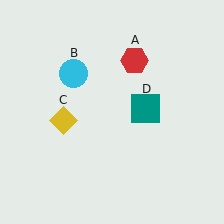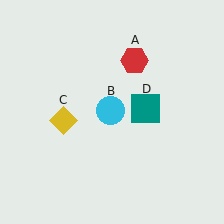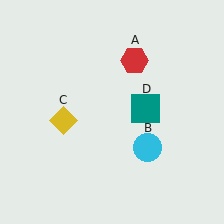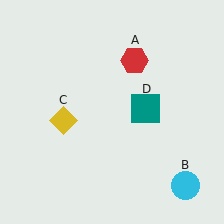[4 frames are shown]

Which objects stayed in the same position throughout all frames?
Red hexagon (object A) and yellow diamond (object C) and teal square (object D) remained stationary.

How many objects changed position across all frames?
1 object changed position: cyan circle (object B).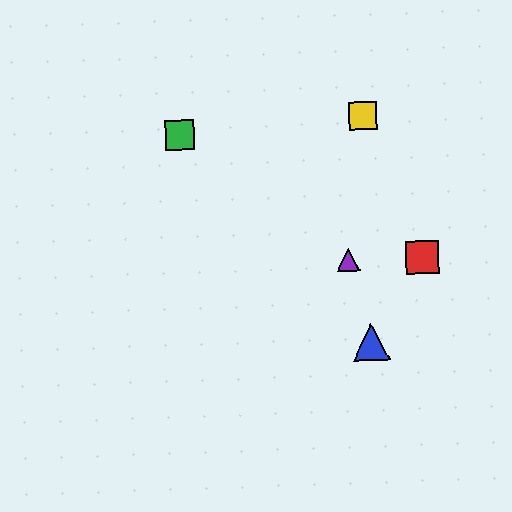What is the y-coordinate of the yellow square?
The yellow square is at y≈116.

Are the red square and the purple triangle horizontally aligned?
Yes, both are at y≈257.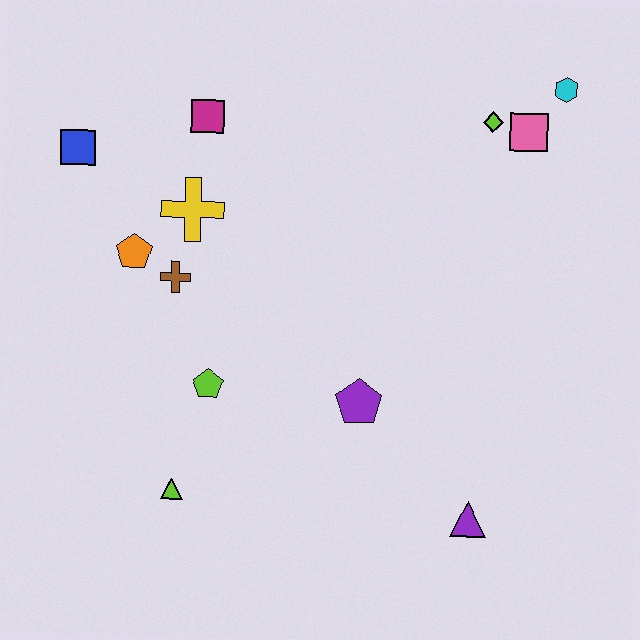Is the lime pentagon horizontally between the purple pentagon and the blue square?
Yes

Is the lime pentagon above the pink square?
No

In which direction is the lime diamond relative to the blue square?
The lime diamond is to the right of the blue square.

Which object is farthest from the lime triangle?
The cyan hexagon is farthest from the lime triangle.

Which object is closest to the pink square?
The lime diamond is closest to the pink square.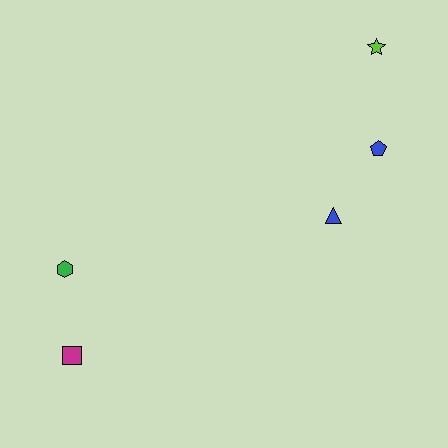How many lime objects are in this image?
There is 1 lime object.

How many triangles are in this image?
There is 1 triangle.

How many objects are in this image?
There are 5 objects.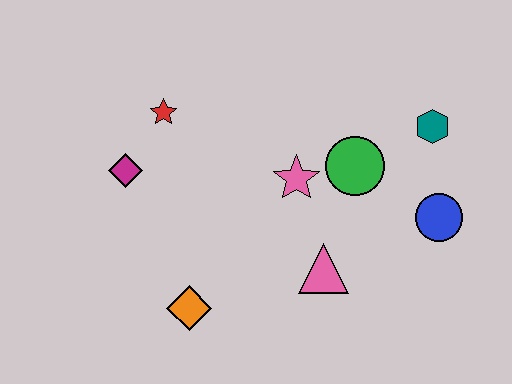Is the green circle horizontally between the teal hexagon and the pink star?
Yes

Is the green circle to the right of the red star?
Yes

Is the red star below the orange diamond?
No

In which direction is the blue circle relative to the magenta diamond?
The blue circle is to the right of the magenta diamond.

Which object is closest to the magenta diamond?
The red star is closest to the magenta diamond.